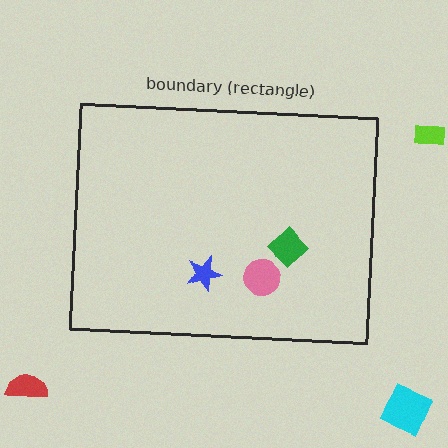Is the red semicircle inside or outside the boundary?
Outside.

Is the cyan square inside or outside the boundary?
Outside.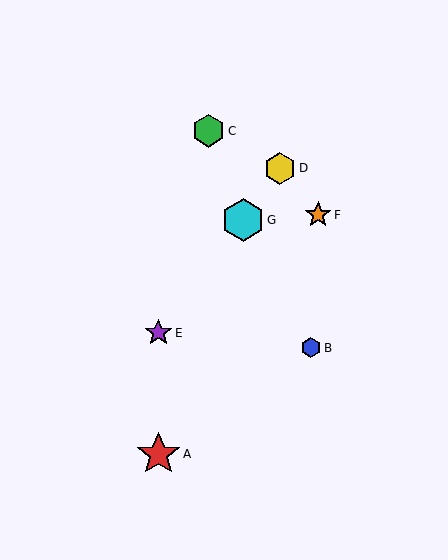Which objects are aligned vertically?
Objects A, E are aligned vertically.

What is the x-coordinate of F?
Object F is at x≈318.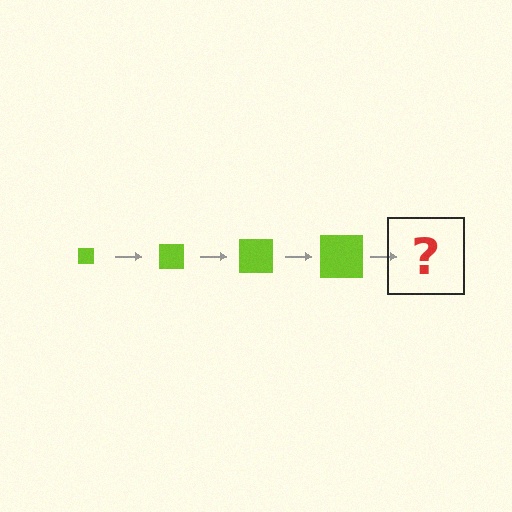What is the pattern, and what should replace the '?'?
The pattern is that the square gets progressively larger each step. The '?' should be a lime square, larger than the previous one.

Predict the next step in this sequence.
The next step is a lime square, larger than the previous one.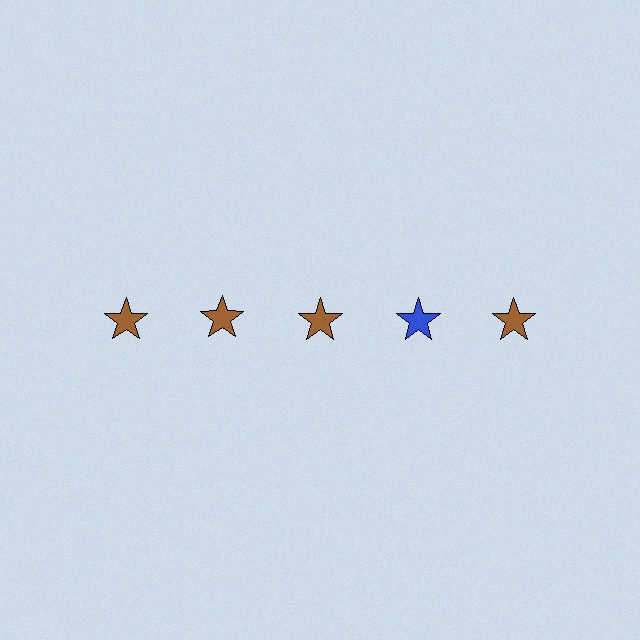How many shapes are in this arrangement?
There are 5 shapes arranged in a grid pattern.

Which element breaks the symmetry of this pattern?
The blue star in the top row, second from right column breaks the symmetry. All other shapes are brown stars.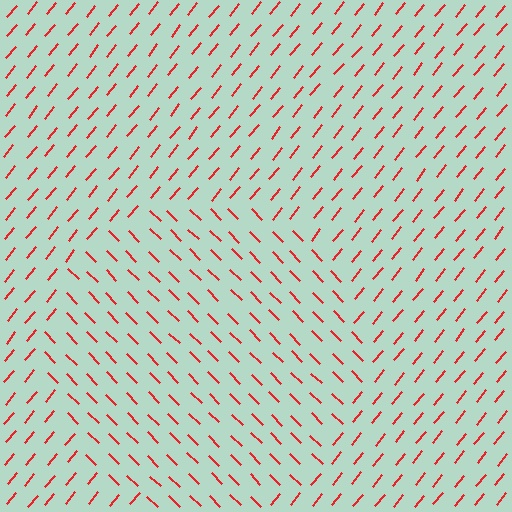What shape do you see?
I see a circle.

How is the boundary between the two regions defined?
The boundary is defined purely by a change in line orientation (approximately 84 degrees difference). All lines are the same color and thickness.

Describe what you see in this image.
The image is filled with small red line segments. A circle region in the image has lines oriented differently from the surrounding lines, creating a visible texture boundary.